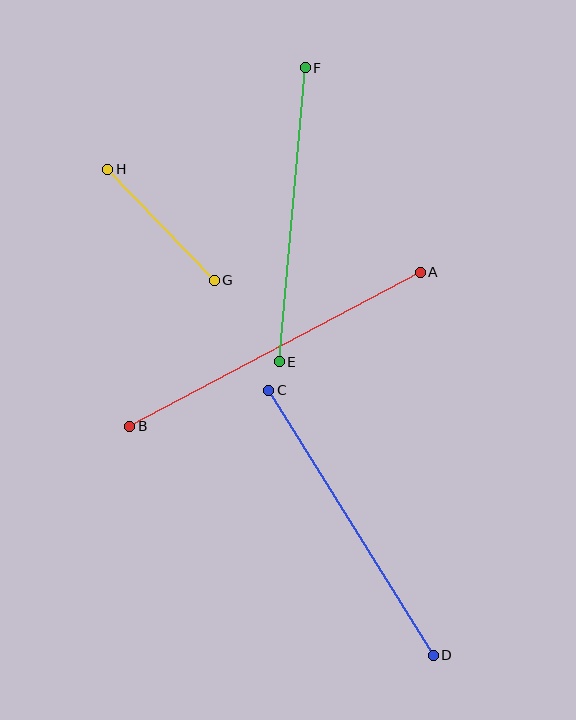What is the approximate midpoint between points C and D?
The midpoint is at approximately (351, 523) pixels.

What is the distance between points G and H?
The distance is approximately 154 pixels.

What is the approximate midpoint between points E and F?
The midpoint is at approximately (292, 215) pixels.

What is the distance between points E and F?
The distance is approximately 295 pixels.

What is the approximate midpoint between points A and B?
The midpoint is at approximately (275, 349) pixels.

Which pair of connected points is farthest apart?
Points A and B are farthest apart.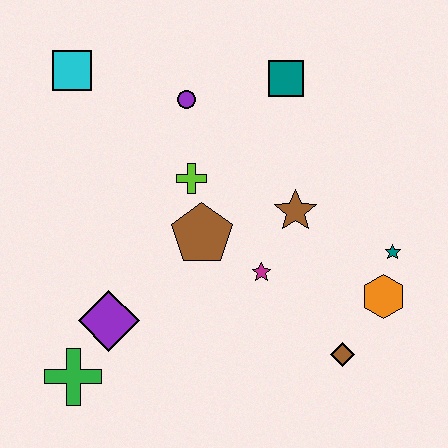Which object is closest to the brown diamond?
The orange hexagon is closest to the brown diamond.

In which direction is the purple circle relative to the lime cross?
The purple circle is above the lime cross.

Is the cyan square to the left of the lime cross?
Yes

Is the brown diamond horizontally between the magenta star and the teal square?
No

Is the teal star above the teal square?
No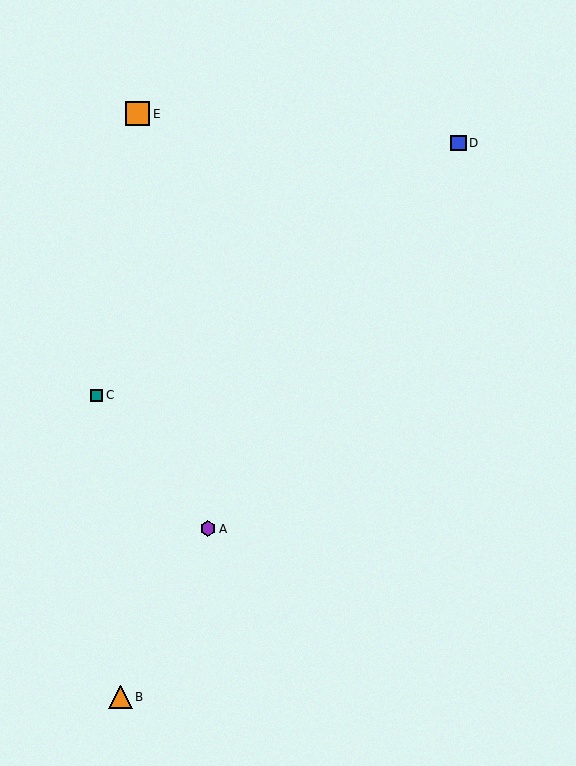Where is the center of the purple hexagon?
The center of the purple hexagon is at (208, 529).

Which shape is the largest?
The orange square (labeled E) is the largest.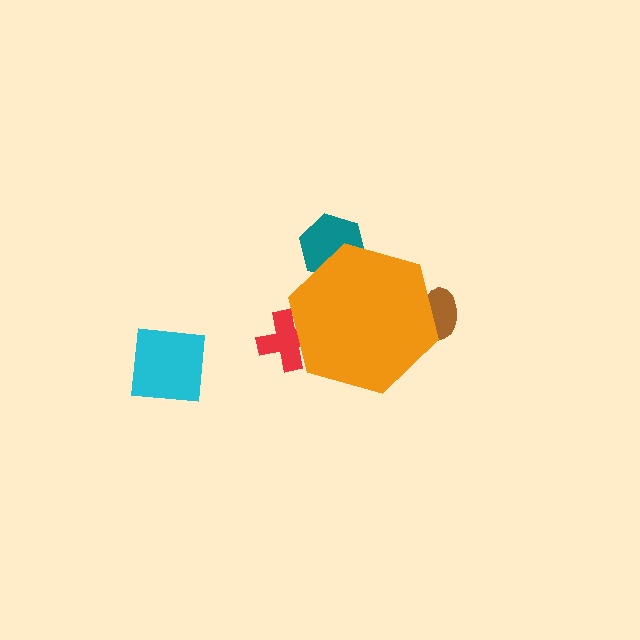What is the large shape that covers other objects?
An orange hexagon.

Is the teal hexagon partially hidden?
Yes, the teal hexagon is partially hidden behind the orange hexagon.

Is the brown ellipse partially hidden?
Yes, the brown ellipse is partially hidden behind the orange hexagon.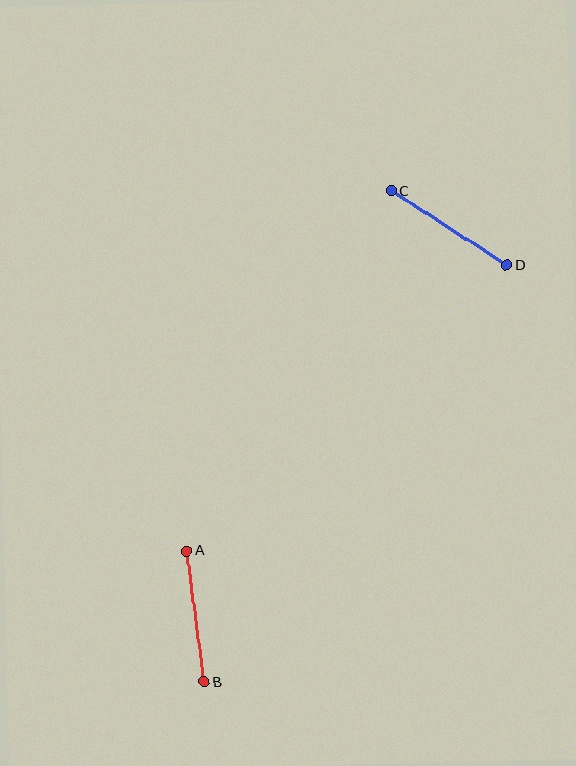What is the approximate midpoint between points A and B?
The midpoint is at approximately (196, 616) pixels.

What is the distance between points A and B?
The distance is approximately 133 pixels.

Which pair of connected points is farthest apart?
Points C and D are farthest apart.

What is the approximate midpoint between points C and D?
The midpoint is at approximately (449, 228) pixels.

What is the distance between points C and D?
The distance is approximately 137 pixels.